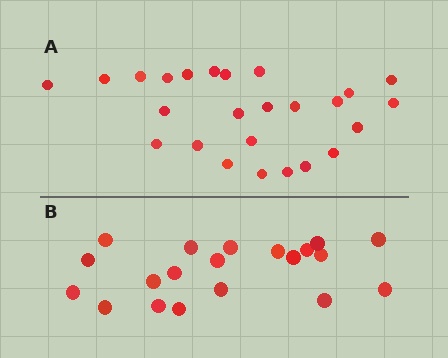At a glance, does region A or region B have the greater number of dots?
Region A (the top region) has more dots.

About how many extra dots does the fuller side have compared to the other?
Region A has about 5 more dots than region B.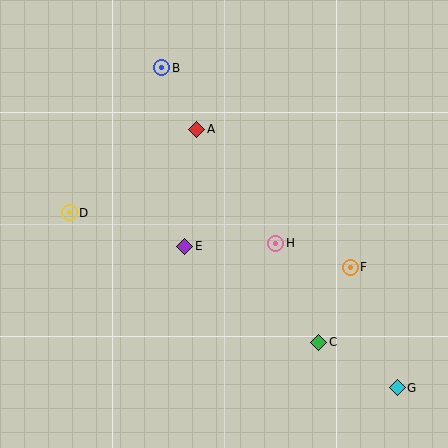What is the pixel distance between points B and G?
The distance between B and G is 397 pixels.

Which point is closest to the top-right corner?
Point A is closest to the top-right corner.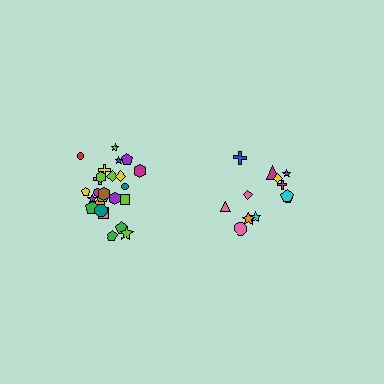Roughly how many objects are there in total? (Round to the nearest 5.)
Roughly 35 objects in total.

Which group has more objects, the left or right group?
The left group.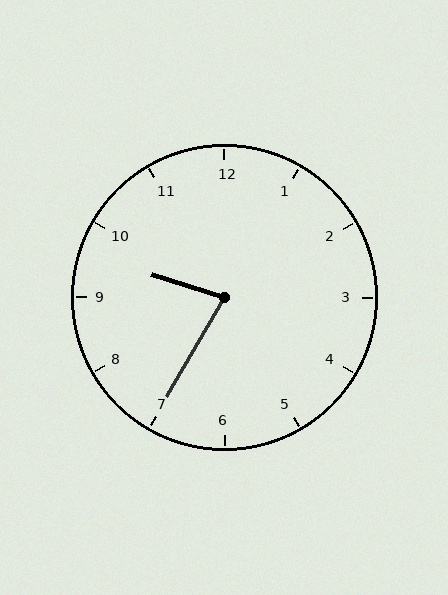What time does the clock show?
9:35.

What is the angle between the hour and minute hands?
Approximately 78 degrees.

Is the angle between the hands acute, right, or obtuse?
It is acute.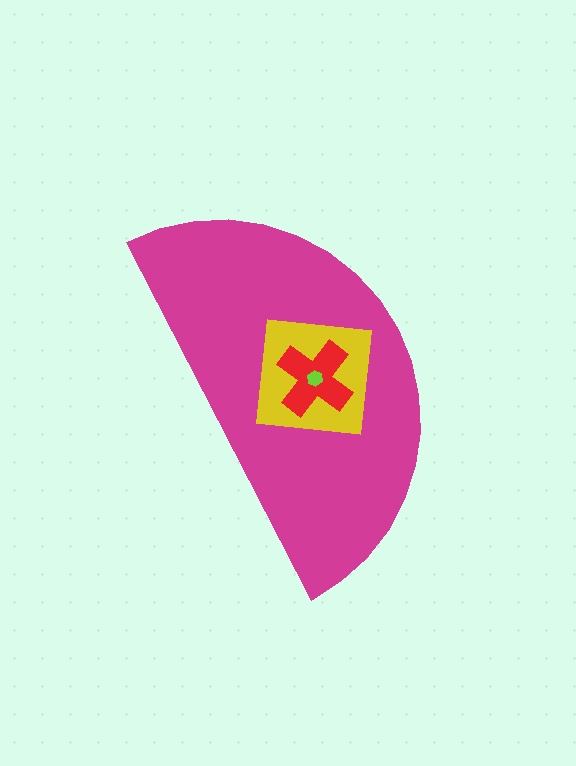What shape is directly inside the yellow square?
The red cross.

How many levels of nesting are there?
4.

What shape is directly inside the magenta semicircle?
The yellow square.